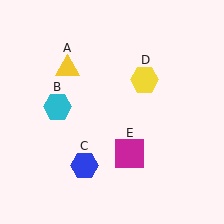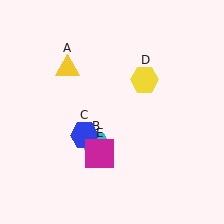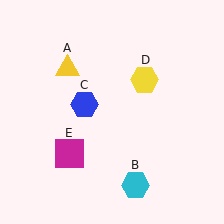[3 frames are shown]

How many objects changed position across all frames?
3 objects changed position: cyan hexagon (object B), blue hexagon (object C), magenta square (object E).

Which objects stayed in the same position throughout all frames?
Yellow triangle (object A) and yellow hexagon (object D) remained stationary.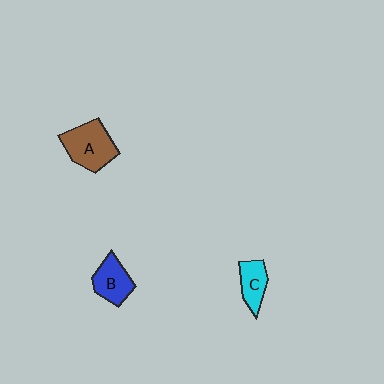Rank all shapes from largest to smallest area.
From largest to smallest: A (brown), B (blue), C (cyan).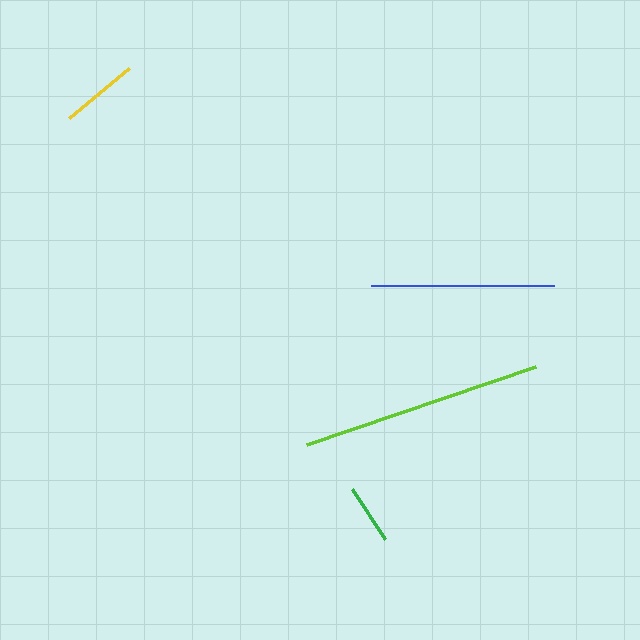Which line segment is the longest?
The lime line is the longest at approximately 242 pixels.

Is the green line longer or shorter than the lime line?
The lime line is longer than the green line.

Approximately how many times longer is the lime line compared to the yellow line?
The lime line is approximately 3.1 times the length of the yellow line.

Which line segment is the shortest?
The green line is the shortest at approximately 61 pixels.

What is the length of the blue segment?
The blue segment is approximately 182 pixels long.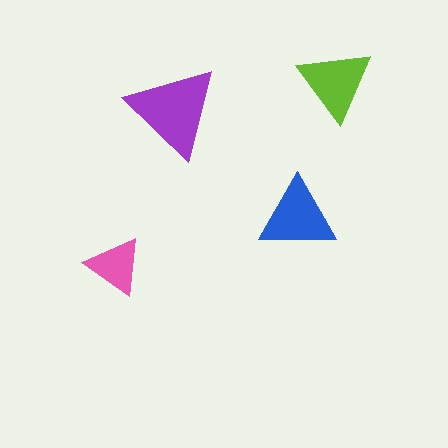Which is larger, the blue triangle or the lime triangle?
The blue one.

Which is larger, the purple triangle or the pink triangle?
The purple one.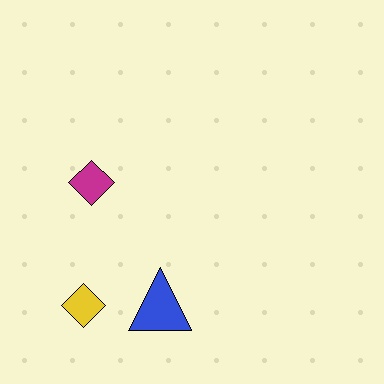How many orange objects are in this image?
There are no orange objects.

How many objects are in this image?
There are 3 objects.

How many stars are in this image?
There are no stars.